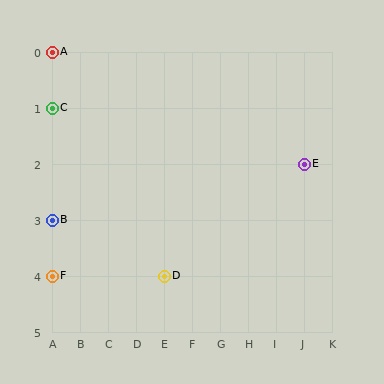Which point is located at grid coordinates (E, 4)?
Point D is at (E, 4).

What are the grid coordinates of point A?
Point A is at grid coordinates (A, 0).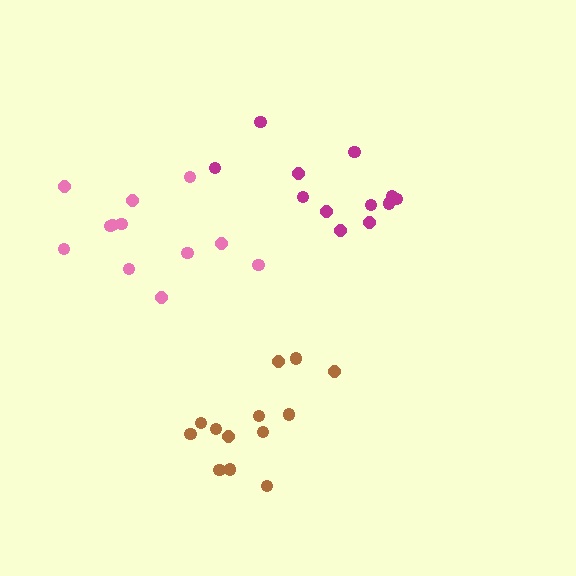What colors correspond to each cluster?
The clusters are colored: magenta, brown, pink.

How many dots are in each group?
Group 1: 12 dots, Group 2: 13 dots, Group 3: 12 dots (37 total).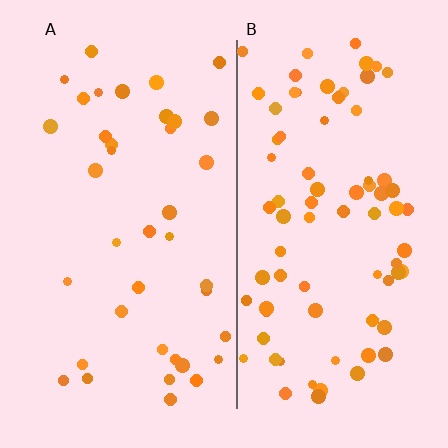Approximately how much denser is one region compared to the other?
Approximately 2.0× — region B over region A.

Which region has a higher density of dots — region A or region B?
B (the right).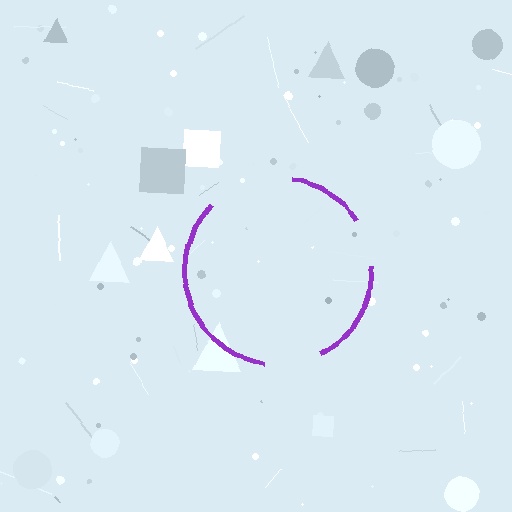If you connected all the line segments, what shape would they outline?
They would outline a circle.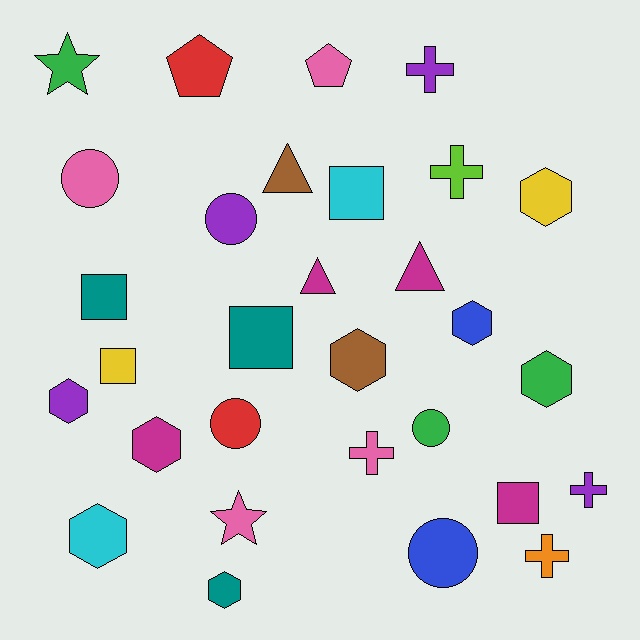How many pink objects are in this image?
There are 4 pink objects.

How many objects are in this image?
There are 30 objects.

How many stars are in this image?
There are 2 stars.